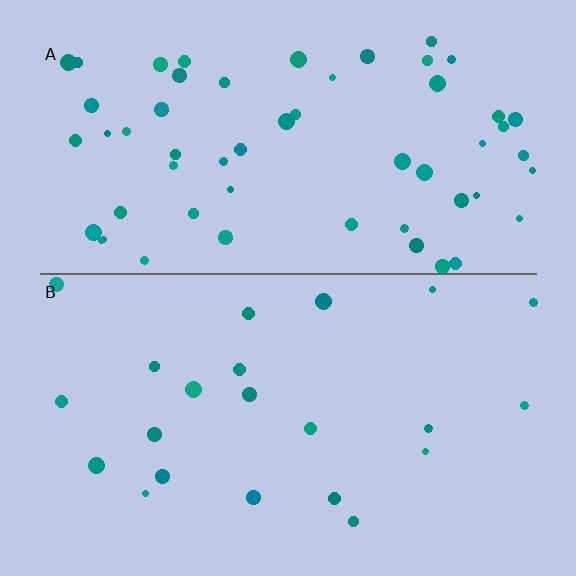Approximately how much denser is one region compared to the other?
Approximately 2.6× — region A over region B.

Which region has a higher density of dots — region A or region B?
A (the top).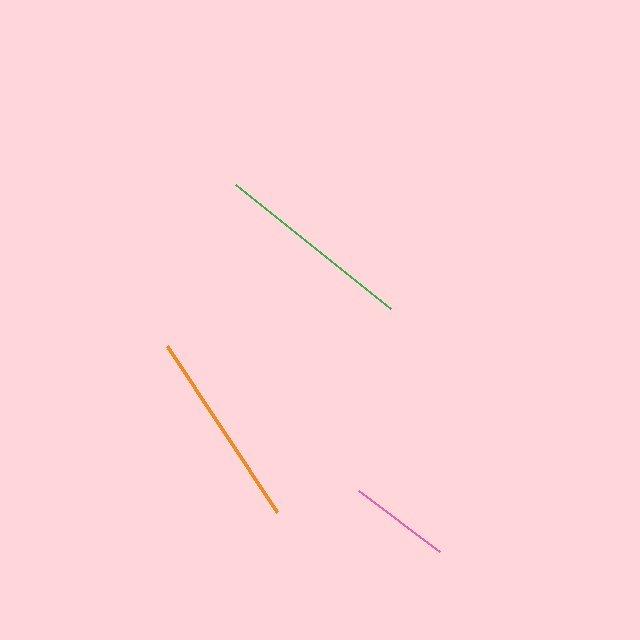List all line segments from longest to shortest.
From longest to shortest: orange, green, pink.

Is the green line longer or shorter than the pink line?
The green line is longer than the pink line.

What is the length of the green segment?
The green segment is approximately 198 pixels long.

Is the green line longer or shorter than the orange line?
The orange line is longer than the green line.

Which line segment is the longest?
The orange line is the longest at approximately 199 pixels.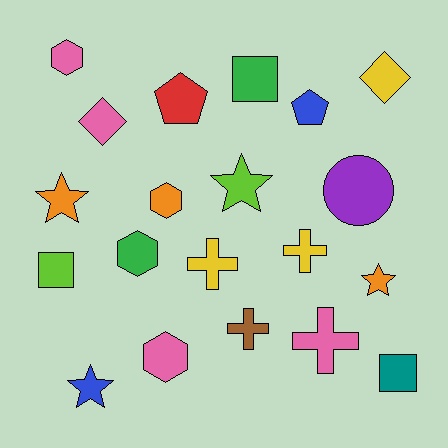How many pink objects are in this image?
There are 4 pink objects.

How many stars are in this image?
There are 4 stars.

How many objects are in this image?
There are 20 objects.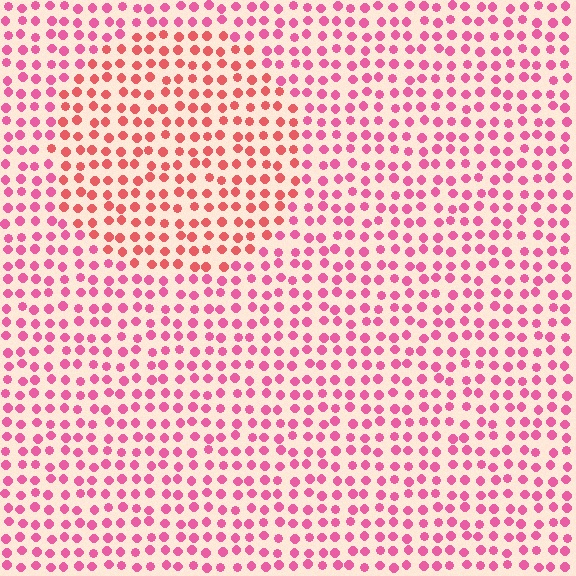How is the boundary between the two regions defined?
The boundary is defined purely by a slight shift in hue (about 28 degrees). Spacing, size, and orientation are identical on both sides.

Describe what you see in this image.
The image is filled with small pink elements in a uniform arrangement. A circle-shaped region is visible where the elements are tinted to a slightly different hue, forming a subtle color boundary.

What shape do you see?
I see a circle.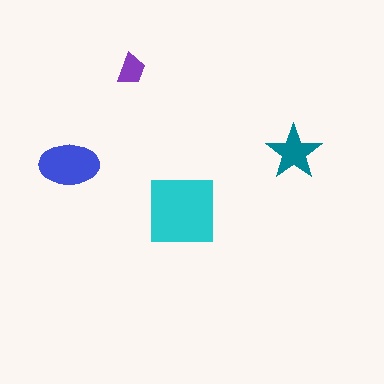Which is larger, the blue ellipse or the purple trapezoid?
The blue ellipse.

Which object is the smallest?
The purple trapezoid.